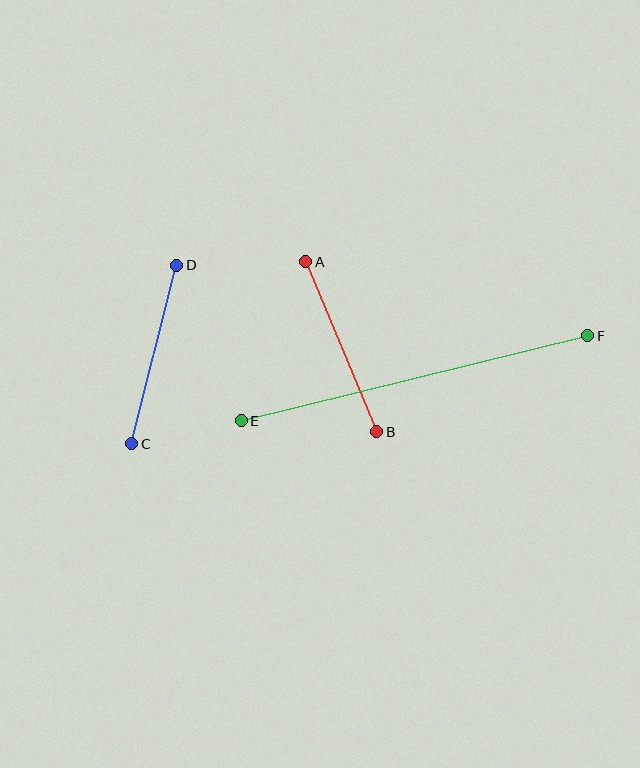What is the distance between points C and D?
The distance is approximately 184 pixels.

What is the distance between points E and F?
The distance is approximately 357 pixels.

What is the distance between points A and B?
The distance is approximately 184 pixels.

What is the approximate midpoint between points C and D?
The midpoint is at approximately (154, 355) pixels.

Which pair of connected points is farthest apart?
Points E and F are farthest apart.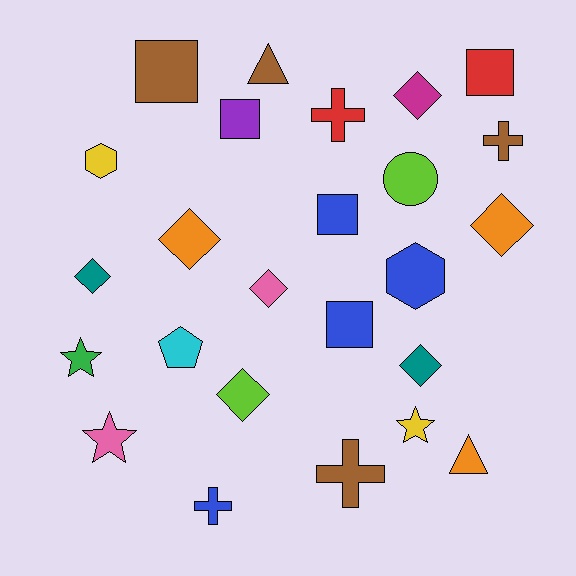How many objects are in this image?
There are 25 objects.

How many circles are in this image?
There is 1 circle.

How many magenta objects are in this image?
There is 1 magenta object.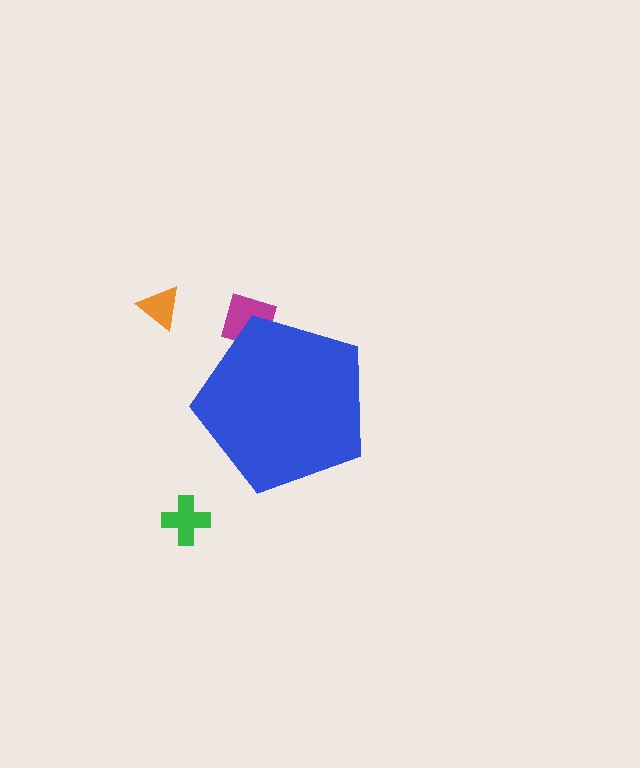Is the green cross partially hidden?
No, the green cross is fully visible.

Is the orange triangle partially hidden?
No, the orange triangle is fully visible.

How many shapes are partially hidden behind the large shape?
1 shape is partially hidden.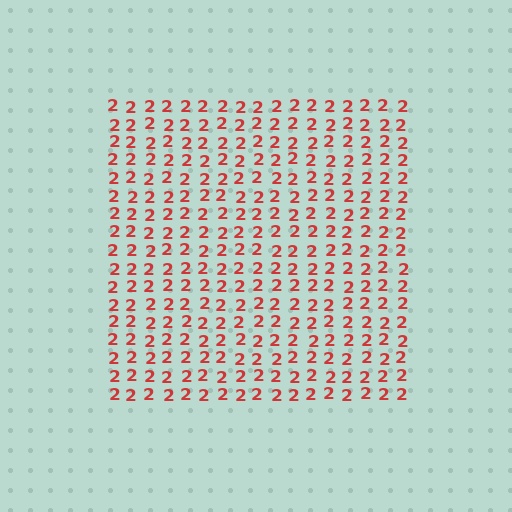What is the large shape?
The large shape is a square.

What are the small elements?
The small elements are digit 2's.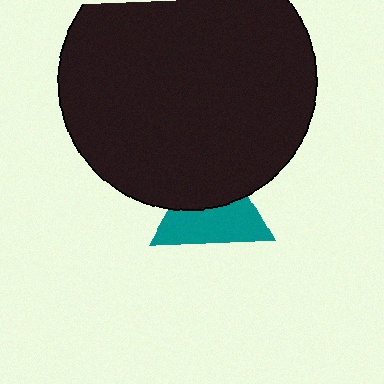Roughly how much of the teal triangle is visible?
About half of it is visible (roughly 55%).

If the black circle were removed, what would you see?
You would see the complete teal triangle.